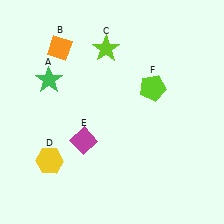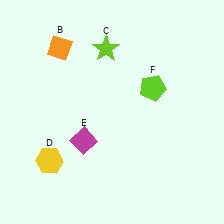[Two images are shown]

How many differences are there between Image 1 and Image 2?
There is 1 difference between the two images.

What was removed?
The green star (A) was removed in Image 2.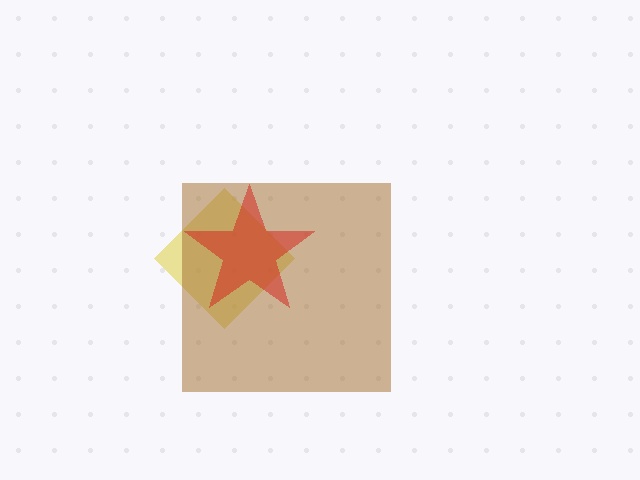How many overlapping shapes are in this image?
There are 3 overlapping shapes in the image.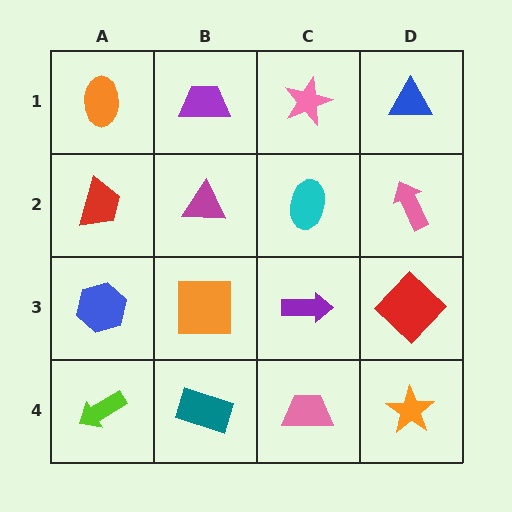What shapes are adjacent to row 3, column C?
A cyan ellipse (row 2, column C), a pink trapezoid (row 4, column C), an orange square (row 3, column B), a red diamond (row 3, column D).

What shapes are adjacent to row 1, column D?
A pink arrow (row 2, column D), a pink star (row 1, column C).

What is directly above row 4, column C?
A purple arrow.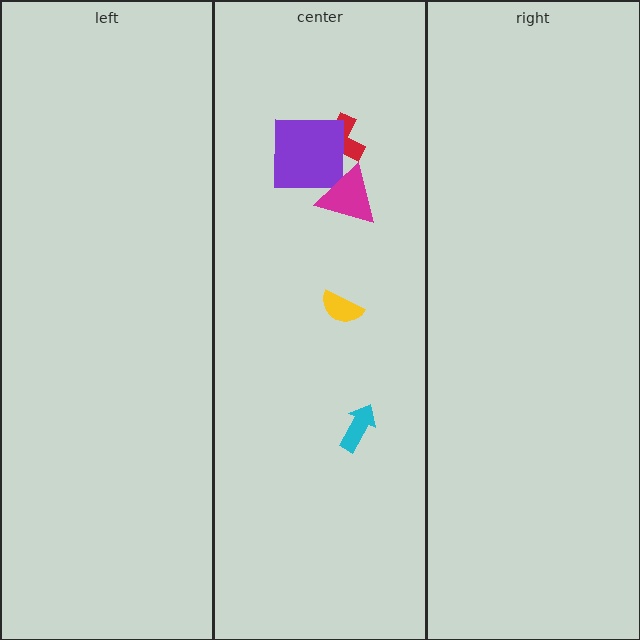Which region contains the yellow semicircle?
The center region.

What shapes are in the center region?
The red cross, the cyan arrow, the purple square, the yellow semicircle, the magenta triangle.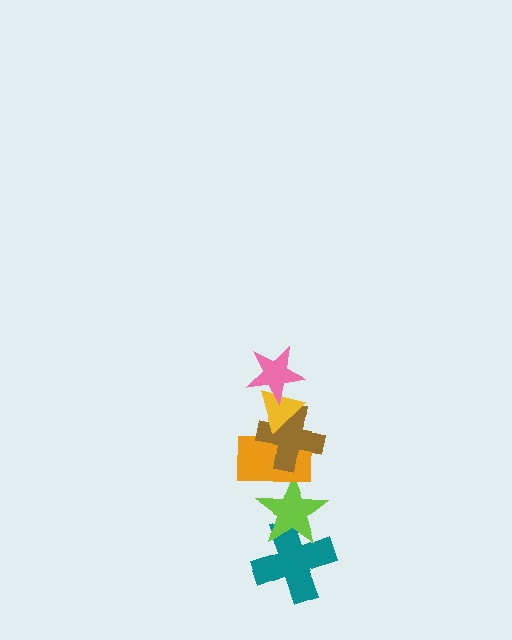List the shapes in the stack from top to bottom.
From top to bottom: the pink star, the yellow triangle, the brown cross, the orange rectangle, the lime star, the teal cross.